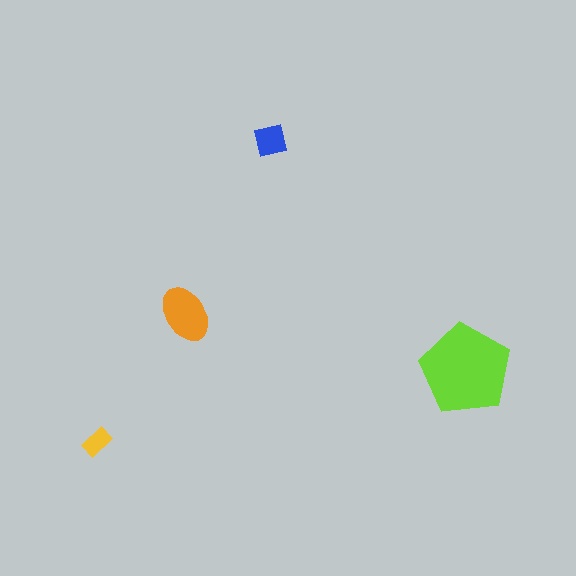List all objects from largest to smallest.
The lime pentagon, the orange ellipse, the blue square, the yellow rectangle.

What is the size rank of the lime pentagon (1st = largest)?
1st.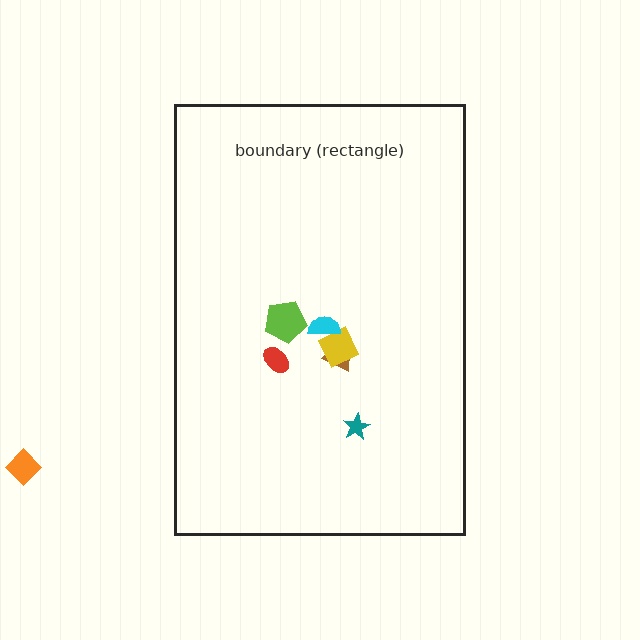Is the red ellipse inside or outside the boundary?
Inside.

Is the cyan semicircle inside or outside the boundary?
Inside.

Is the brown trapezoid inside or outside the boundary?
Inside.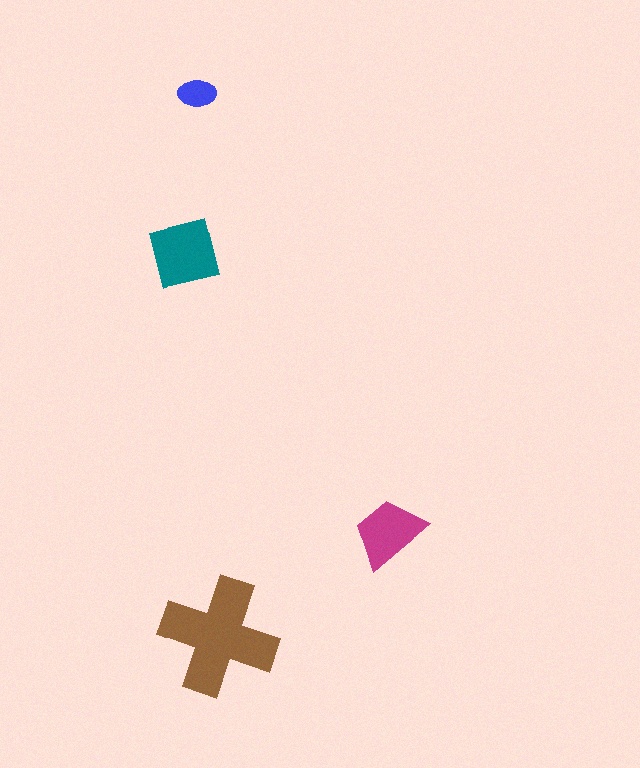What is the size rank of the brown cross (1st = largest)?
1st.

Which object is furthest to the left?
The teal square is leftmost.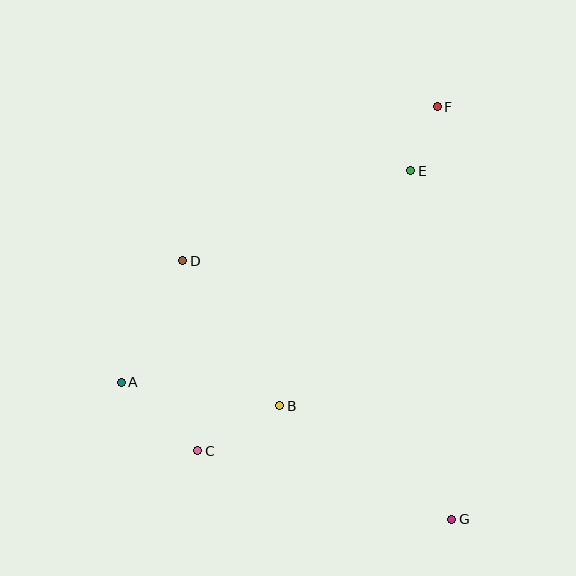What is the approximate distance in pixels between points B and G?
The distance between B and G is approximately 206 pixels.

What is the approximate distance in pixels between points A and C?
The distance between A and C is approximately 103 pixels.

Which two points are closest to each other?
Points E and F are closest to each other.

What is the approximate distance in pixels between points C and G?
The distance between C and G is approximately 263 pixels.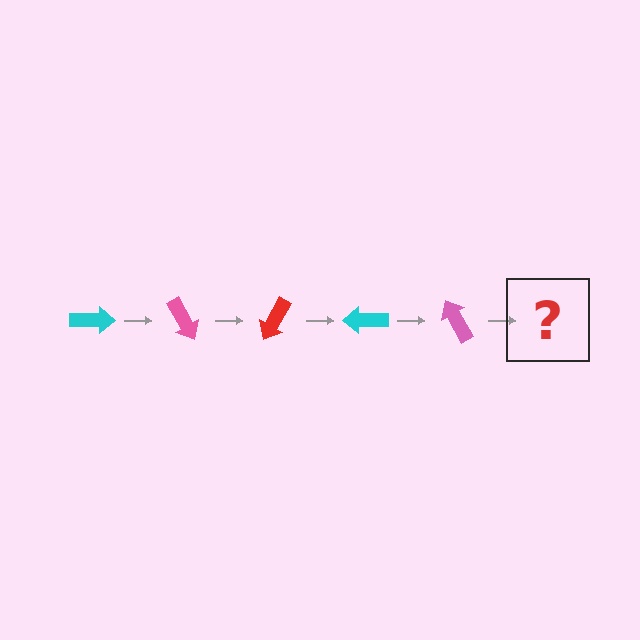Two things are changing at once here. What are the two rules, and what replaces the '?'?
The two rules are that it rotates 60 degrees each step and the color cycles through cyan, pink, and red. The '?' should be a red arrow, rotated 300 degrees from the start.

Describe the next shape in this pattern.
It should be a red arrow, rotated 300 degrees from the start.